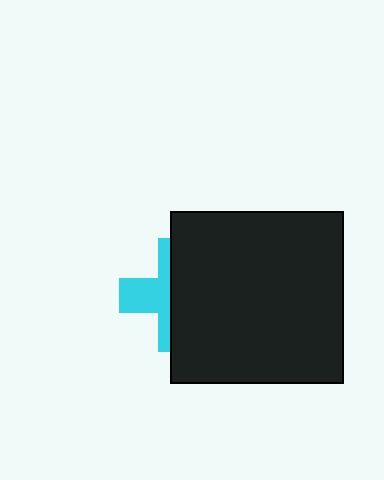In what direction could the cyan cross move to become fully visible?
The cyan cross could move left. That would shift it out from behind the black square entirely.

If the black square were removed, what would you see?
You would see the complete cyan cross.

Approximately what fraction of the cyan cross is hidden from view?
Roughly 60% of the cyan cross is hidden behind the black square.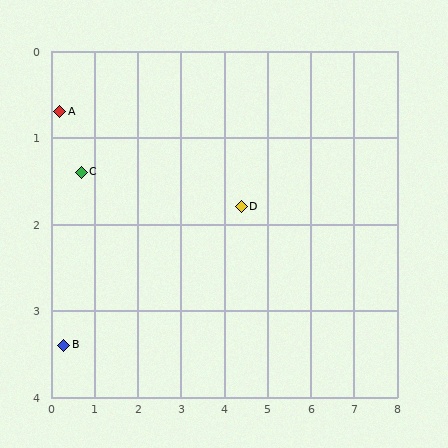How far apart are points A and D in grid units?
Points A and D are about 4.3 grid units apart.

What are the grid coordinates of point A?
Point A is at approximately (0.2, 0.7).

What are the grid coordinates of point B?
Point B is at approximately (0.3, 3.4).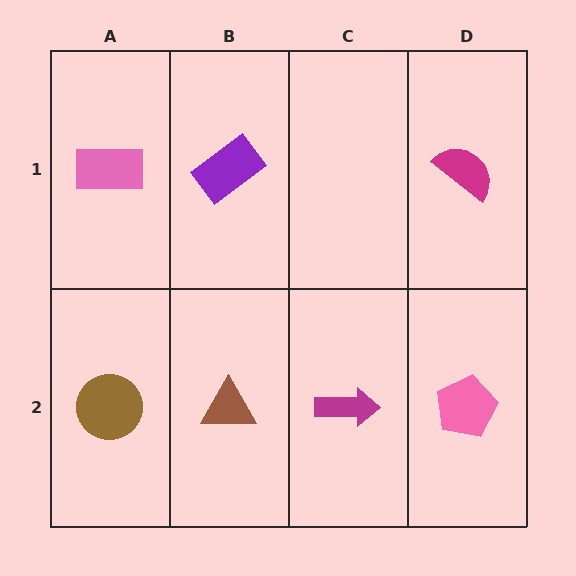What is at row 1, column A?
A pink rectangle.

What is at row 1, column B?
A purple rectangle.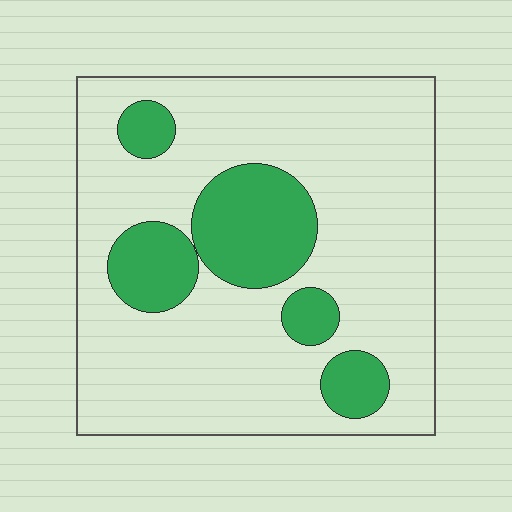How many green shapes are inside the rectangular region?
5.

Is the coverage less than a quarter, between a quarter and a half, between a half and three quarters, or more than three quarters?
Less than a quarter.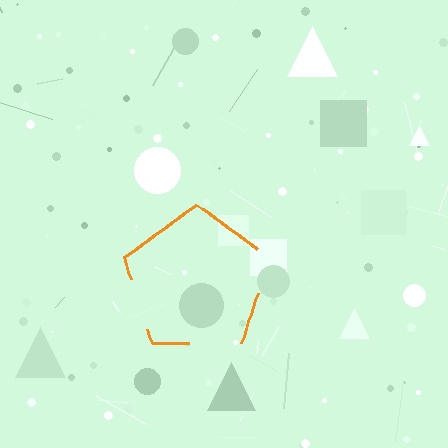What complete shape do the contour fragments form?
The contour fragments form a pentagon.